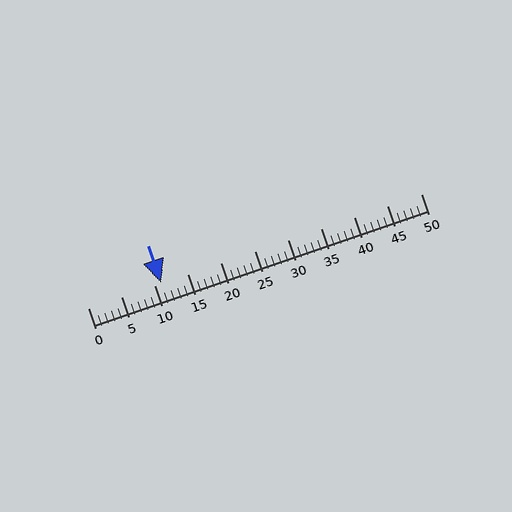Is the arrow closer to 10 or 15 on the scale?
The arrow is closer to 10.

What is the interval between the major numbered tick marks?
The major tick marks are spaced 5 units apart.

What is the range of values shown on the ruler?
The ruler shows values from 0 to 50.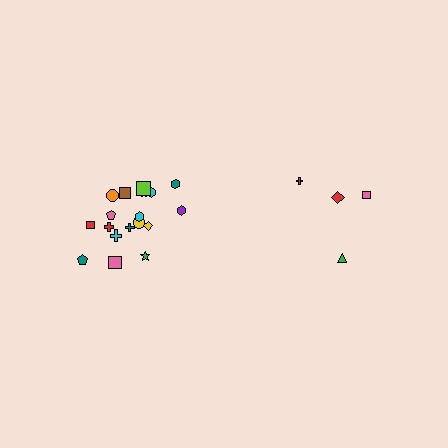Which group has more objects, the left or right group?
The left group.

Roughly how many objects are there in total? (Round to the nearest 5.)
Roughly 20 objects in total.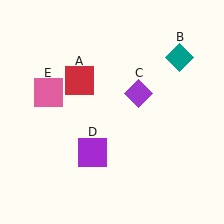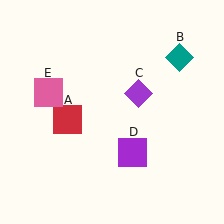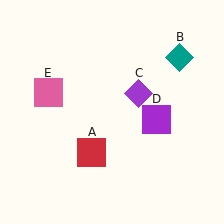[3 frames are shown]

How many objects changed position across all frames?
2 objects changed position: red square (object A), purple square (object D).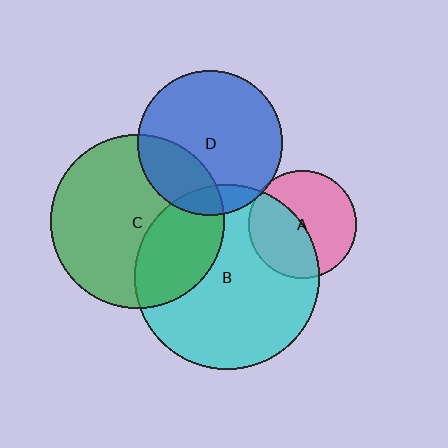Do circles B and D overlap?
Yes.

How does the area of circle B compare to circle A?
Approximately 2.9 times.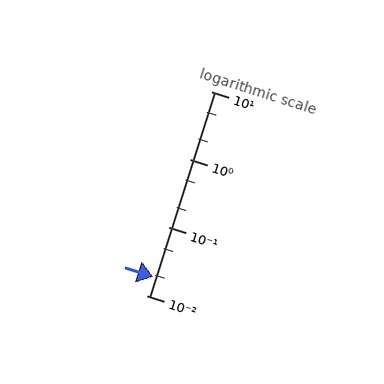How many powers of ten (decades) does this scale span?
The scale spans 3 decades, from 0.01 to 10.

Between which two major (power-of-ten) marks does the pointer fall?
The pointer is between 0.01 and 0.1.